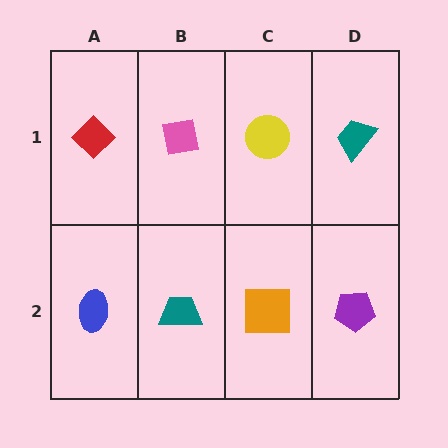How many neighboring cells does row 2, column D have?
2.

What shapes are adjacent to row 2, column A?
A red diamond (row 1, column A), a teal trapezoid (row 2, column B).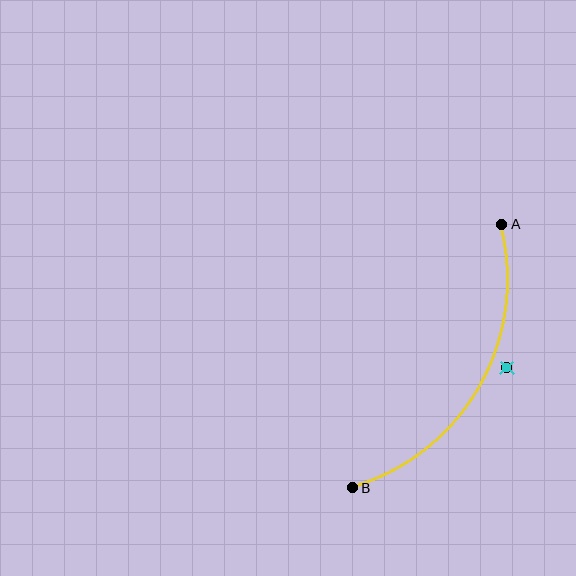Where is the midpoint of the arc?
The arc midpoint is the point on the curve farthest from the straight line joining A and B. It sits to the right of that line.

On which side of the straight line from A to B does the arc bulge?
The arc bulges to the right of the straight line connecting A and B.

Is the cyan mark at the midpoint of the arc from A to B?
No — the cyan mark does not lie on the arc at all. It sits slightly outside the curve.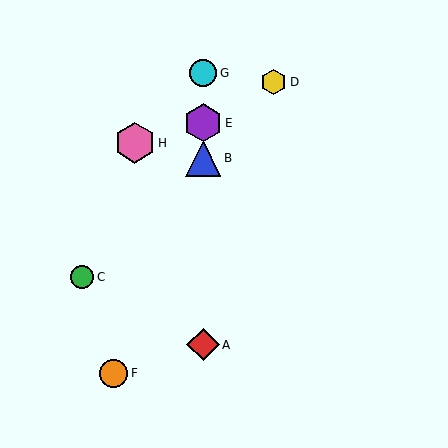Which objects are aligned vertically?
Objects A, B, E, G are aligned vertically.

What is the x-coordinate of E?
Object E is at x≈203.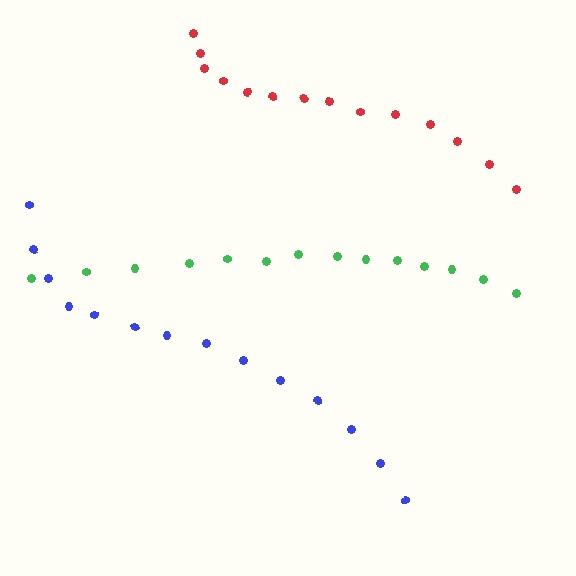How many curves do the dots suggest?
There are 3 distinct paths.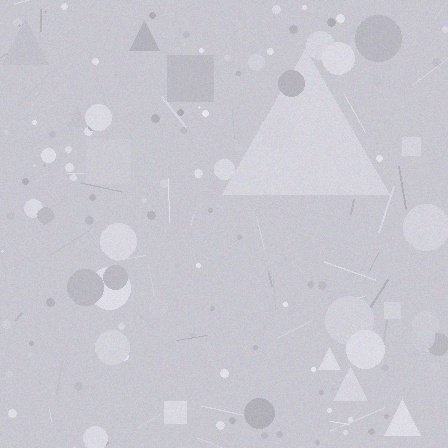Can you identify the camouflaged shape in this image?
The camouflaged shape is a triangle.